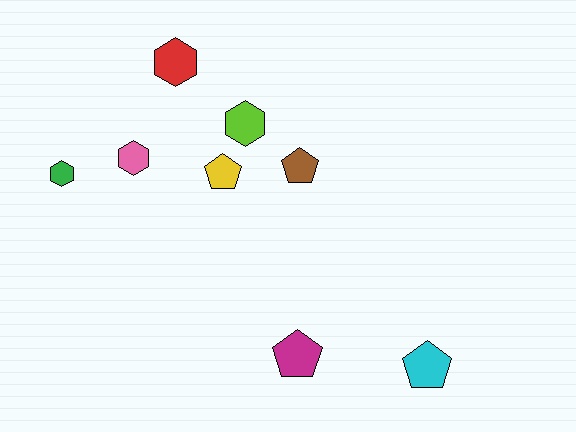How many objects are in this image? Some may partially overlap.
There are 8 objects.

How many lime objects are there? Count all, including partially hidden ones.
There is 1 lime object.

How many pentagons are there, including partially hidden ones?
There are 4 pentagons.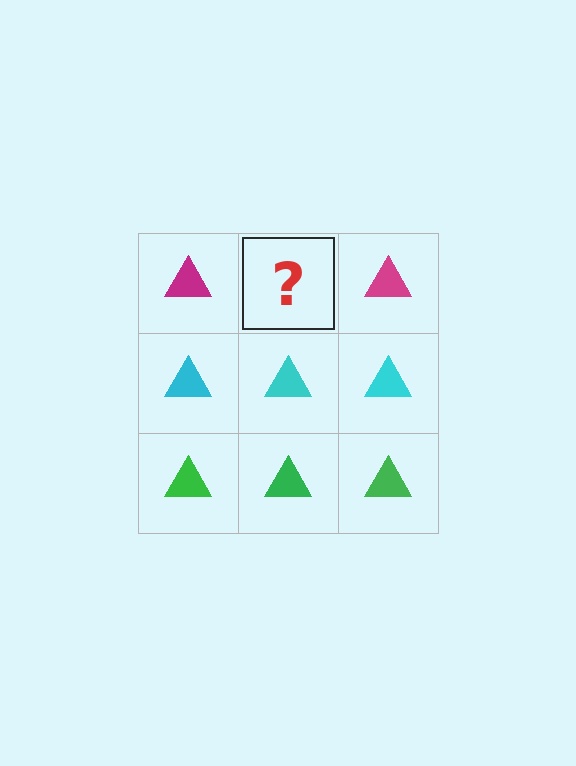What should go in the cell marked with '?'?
The missing cell should contain a magenta triangle.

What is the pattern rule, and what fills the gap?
The rule is that each row has a consistent color. The gap should be filled with a magenta triangle.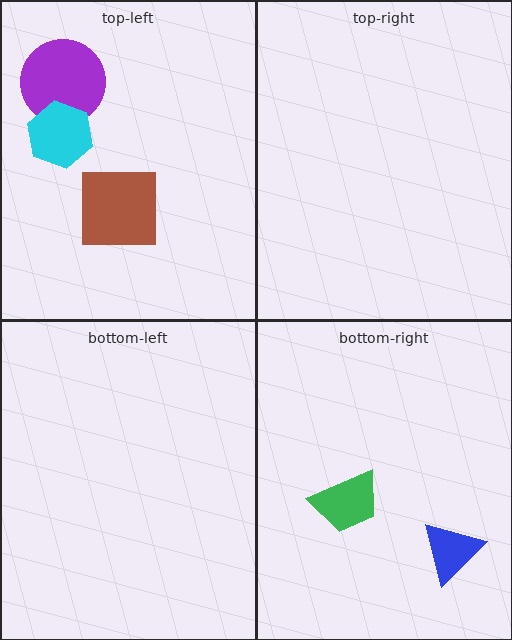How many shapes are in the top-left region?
3.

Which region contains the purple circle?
The top-left region.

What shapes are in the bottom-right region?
The green trapezoid, the blue triangle.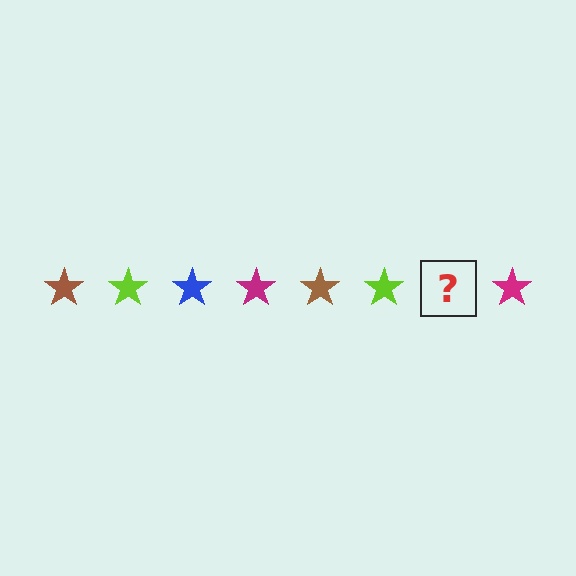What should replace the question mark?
The question mark should be replaced with a blue star.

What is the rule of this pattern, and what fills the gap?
The rule is that the pattern cycles through brown, lime, blue, magenta stars. The gap should be filled with a blue star.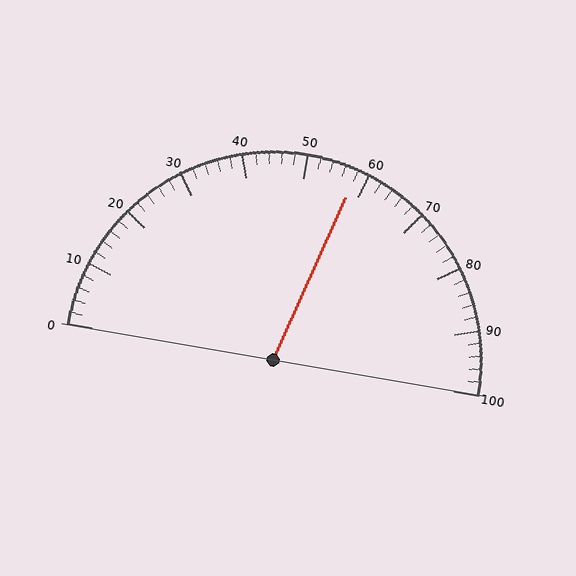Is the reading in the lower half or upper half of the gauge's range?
The reading is in the upper half of the range (0 to 100).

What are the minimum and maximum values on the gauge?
The gauge ranges from 0 to 100.